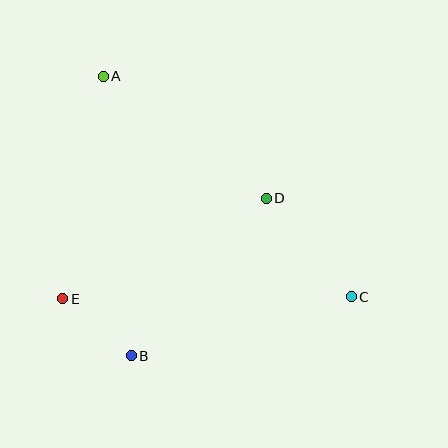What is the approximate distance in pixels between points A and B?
The distance between A and B is approximately 281 pixels.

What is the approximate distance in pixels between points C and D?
The distance between C and D is approximately 130 pixels.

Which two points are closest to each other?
Points B and E are closest to each other.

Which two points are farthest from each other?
Points A and C are farthest from each other.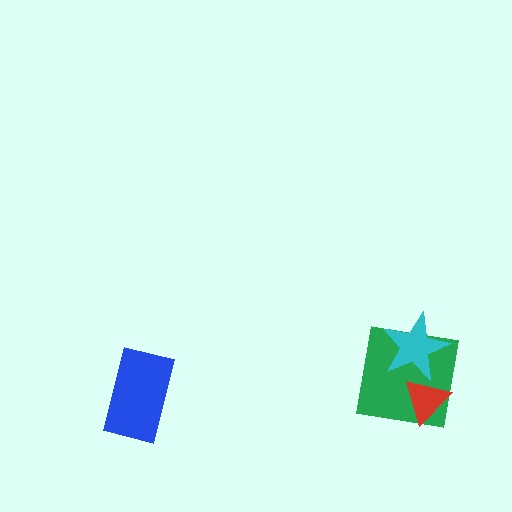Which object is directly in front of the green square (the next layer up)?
The red triangle is directly in front of the green square.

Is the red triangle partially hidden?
Yes, it is partially covered by another shape.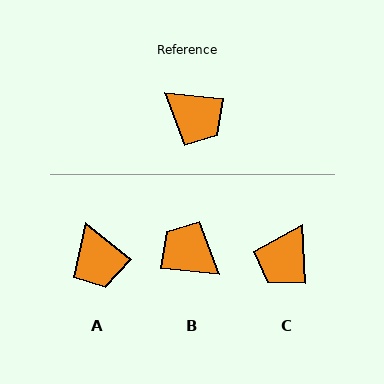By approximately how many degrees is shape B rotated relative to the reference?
Approximately 180 degrees counter-clockwise.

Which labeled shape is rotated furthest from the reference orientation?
B, about 180 degrees away.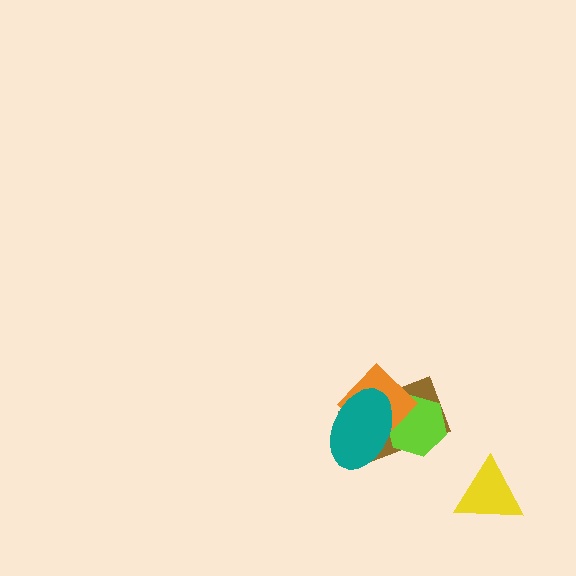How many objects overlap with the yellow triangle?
0 objects overlap with the yellow triangle.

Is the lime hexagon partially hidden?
Yes, it is partially covered by another shape.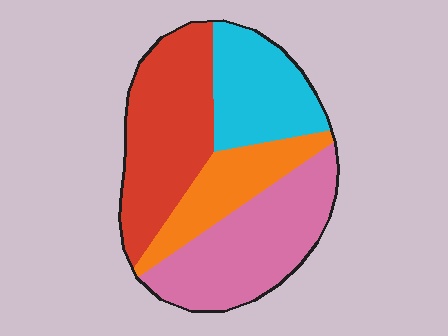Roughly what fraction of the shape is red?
Red takes up about one third (1/3) of the shape.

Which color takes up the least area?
Orange, at roughly 15%.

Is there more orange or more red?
Red.